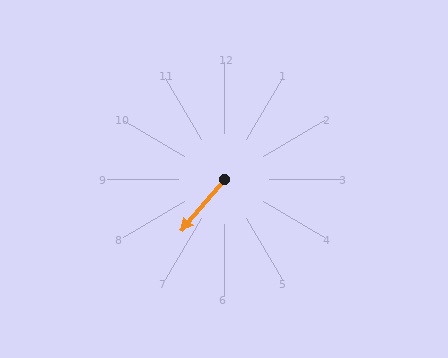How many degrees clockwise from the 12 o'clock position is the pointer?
Approximately 220 degrees.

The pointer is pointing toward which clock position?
Roughly 7 o'clock.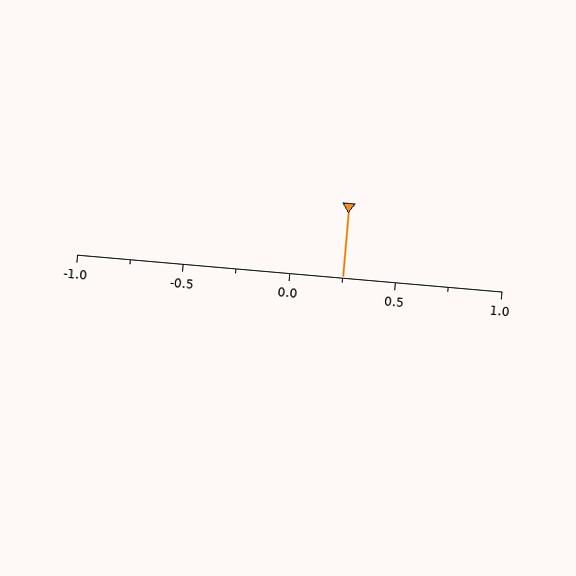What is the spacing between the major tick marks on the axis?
The major ticks are spaced 0.5 apart.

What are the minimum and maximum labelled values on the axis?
The axis runs from -1.0 to 1.0.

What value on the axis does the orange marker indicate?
The marker indicates approximately 0.25.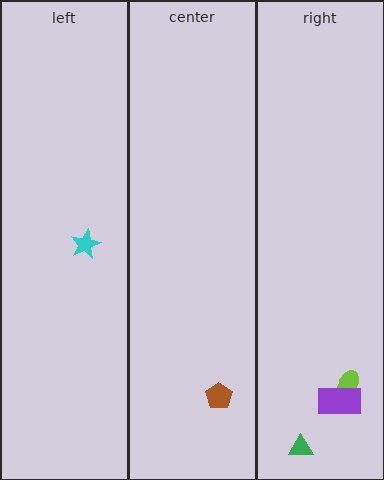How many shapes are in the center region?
1.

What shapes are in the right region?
The green triangle, the lime ellipse, the purple rectangle.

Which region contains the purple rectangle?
The right region.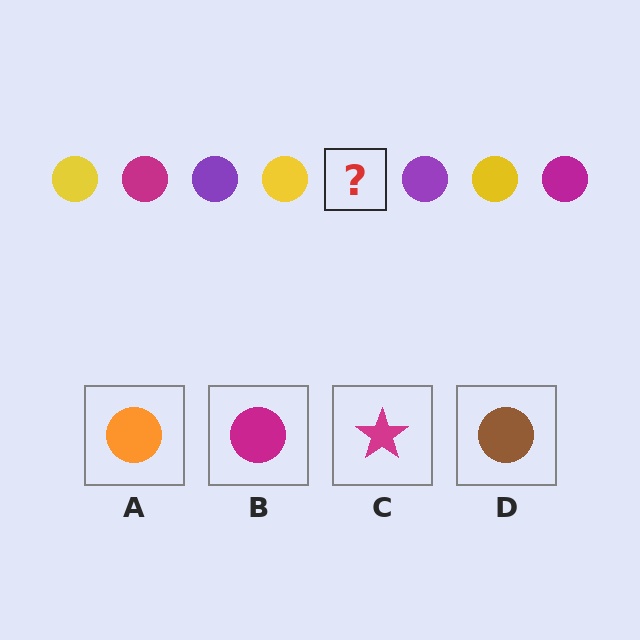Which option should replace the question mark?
Option B.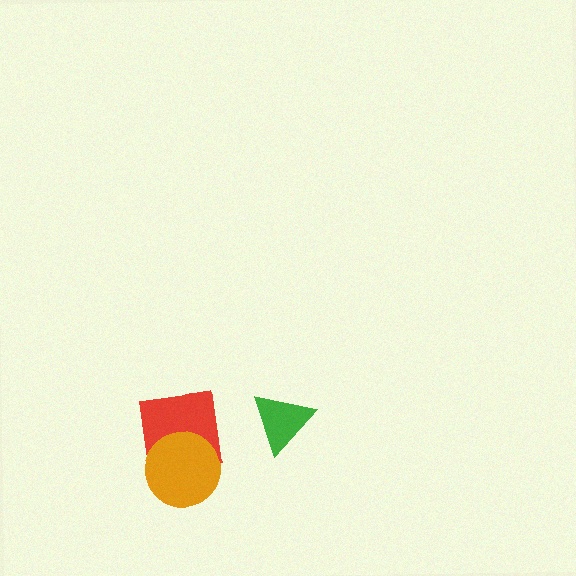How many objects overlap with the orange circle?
1 object overlaps with the orange circle.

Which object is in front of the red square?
The orange circle is in front of the red square.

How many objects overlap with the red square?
1 object overlaps with the red square.